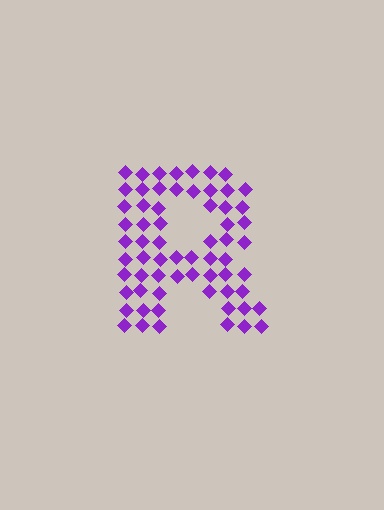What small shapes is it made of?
It is made of small diamonds.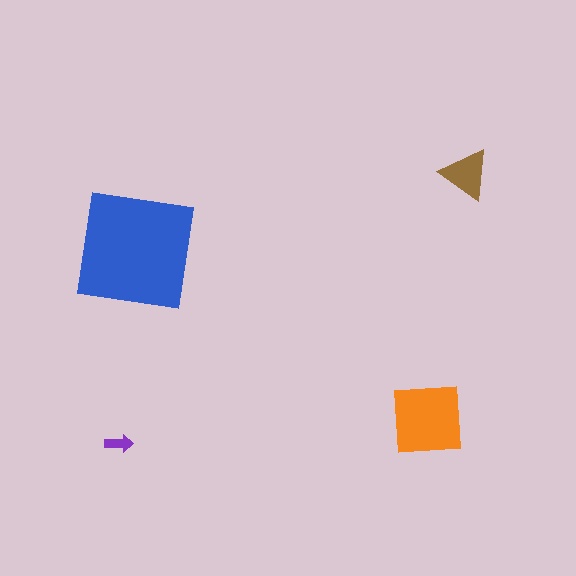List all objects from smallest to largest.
The purple arrow, the brown triangle, the orange square, the blue square.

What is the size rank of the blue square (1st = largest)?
1st.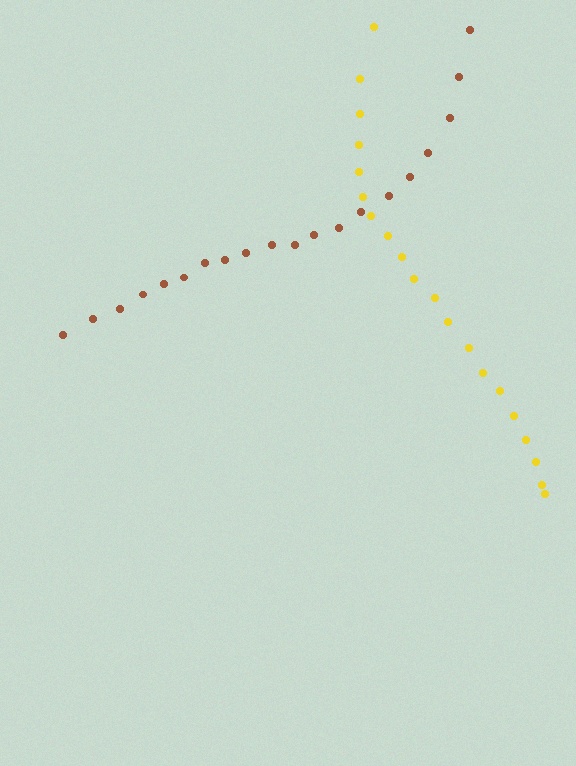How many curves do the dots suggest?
There are 2 distinct paths.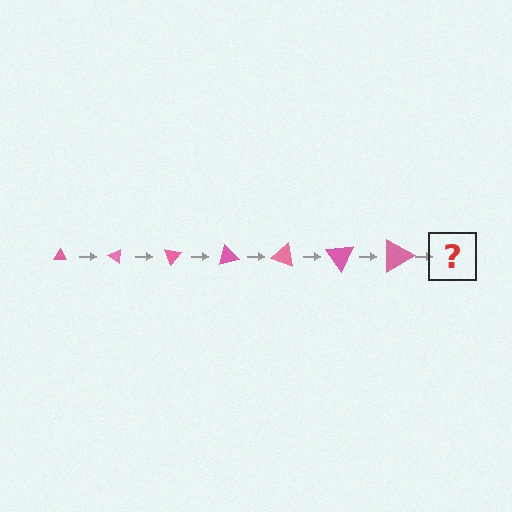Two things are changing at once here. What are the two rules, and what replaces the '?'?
The two rules are that the triangle grows larger each step and it rotates 35 degrees each step. The '?' should be a triangle, larger than the previous one and rotated 245 degrees from the start.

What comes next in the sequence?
The next element should be a triangle, larger than the previous one and rotated 245 degrees from the start.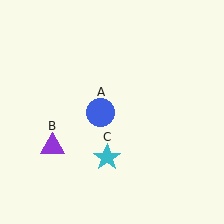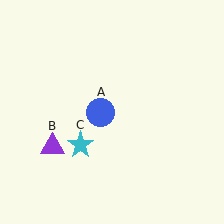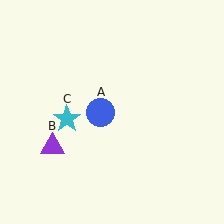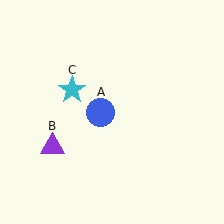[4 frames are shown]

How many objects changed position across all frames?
1 object changed position: cyan star (object C).